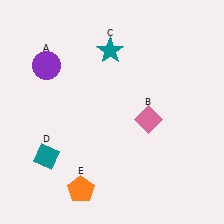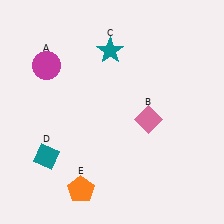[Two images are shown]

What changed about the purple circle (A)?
In Image 1, A is purple. In Image 2, it changed to magenta.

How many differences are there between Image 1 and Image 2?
There is 1 difference between the two images.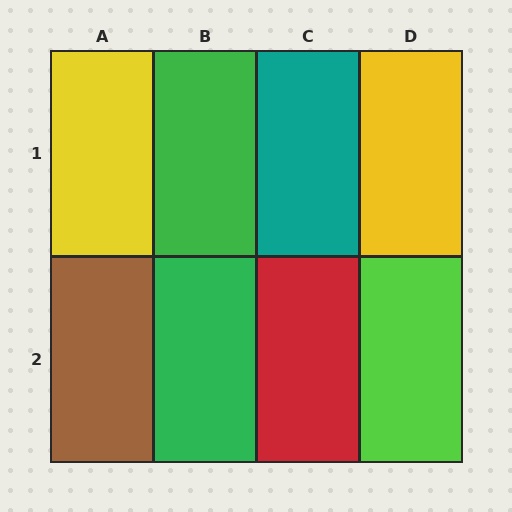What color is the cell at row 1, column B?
Green.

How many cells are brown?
1 cell is brown.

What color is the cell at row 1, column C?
Teal.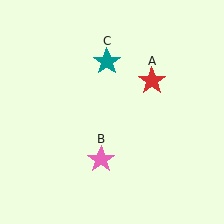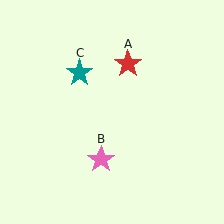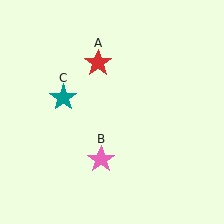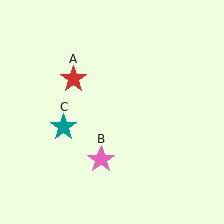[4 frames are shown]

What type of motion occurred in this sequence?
The red star (object A), teal star (object C) rotated counterclockwise around the center of the scene.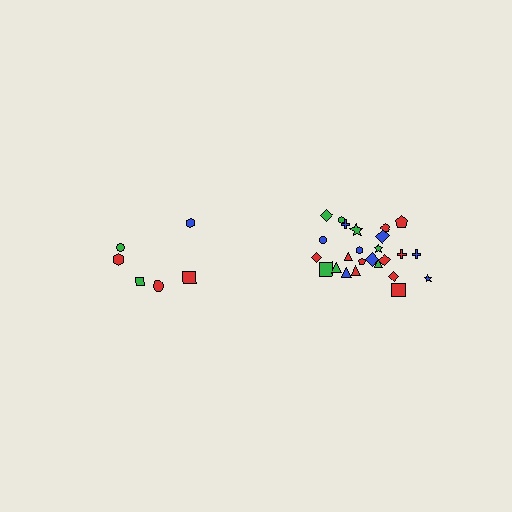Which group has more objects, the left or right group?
The right group.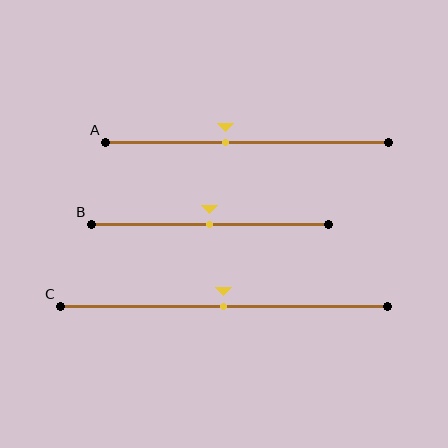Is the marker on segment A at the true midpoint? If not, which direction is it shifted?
No, the marker on segment A is shifted to the left by about 8% of the segment length.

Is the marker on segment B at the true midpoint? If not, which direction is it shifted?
Yes, the marker on segment B is at the true midpoint.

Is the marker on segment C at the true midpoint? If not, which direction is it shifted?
Yes, the marker on segment C is at the true midpoint.